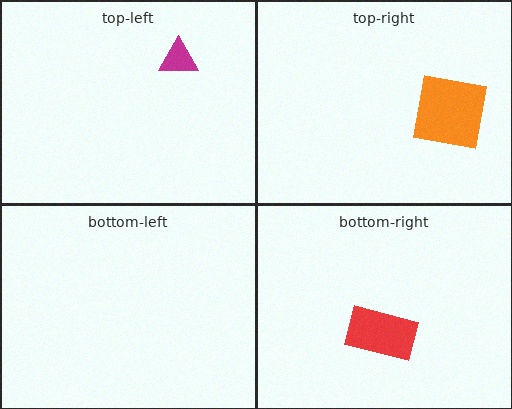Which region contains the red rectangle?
The bottom-right region.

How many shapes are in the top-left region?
1.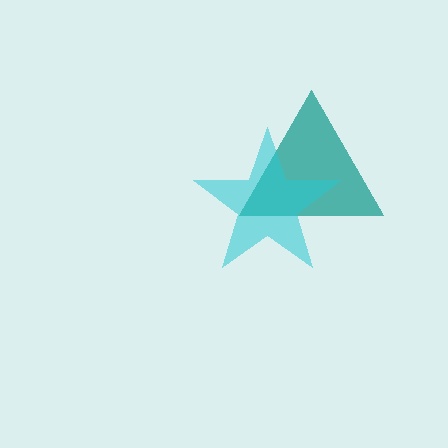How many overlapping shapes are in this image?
There are 2 overlapping shapes in the image.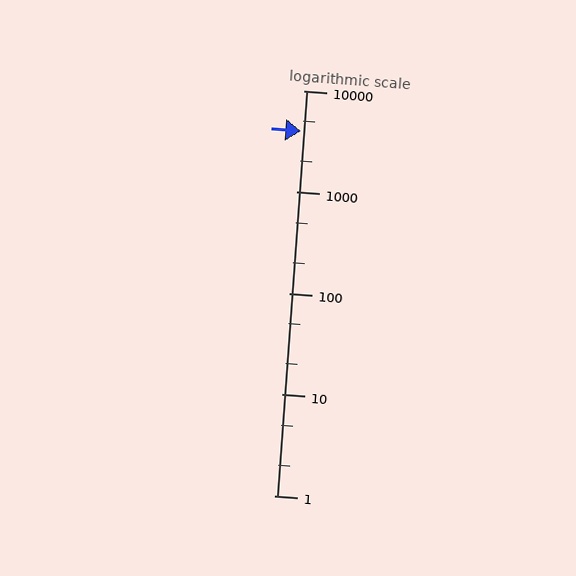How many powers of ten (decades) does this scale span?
The scale spans 4 decades, from 1 to 10000.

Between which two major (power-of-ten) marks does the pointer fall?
The pointer is between 1000 and 10000.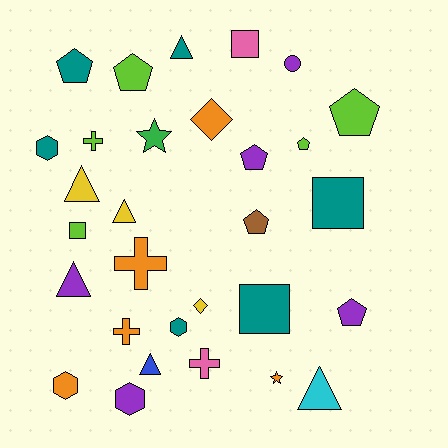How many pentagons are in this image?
There are 7 pentagons.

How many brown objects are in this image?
There is 1 brown object.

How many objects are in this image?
There are 30 objects.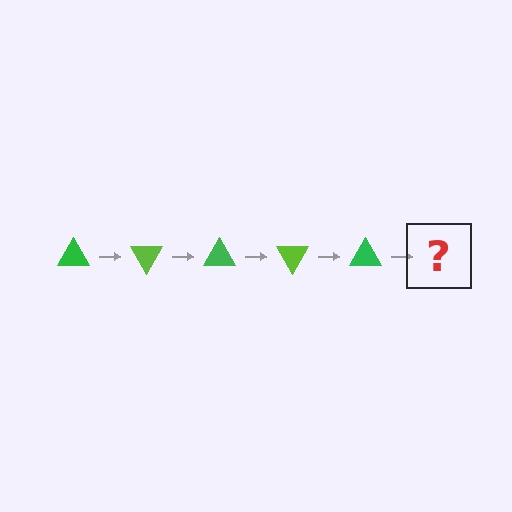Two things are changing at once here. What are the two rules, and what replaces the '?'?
The two rules are that it rotates 60 degrees each step and the color cycles through green and lime. The '?' should be a lime triangle, rotated 300 degrees from the start.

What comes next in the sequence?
The next element should be a lime triangle, rotated 300 degrees from the start.